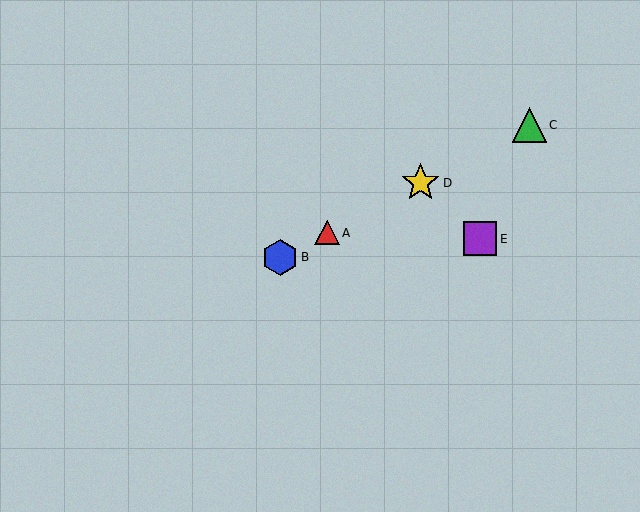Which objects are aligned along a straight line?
Objects A, B, C, D are aligned along a straight line.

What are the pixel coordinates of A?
Object A is at (327, 233).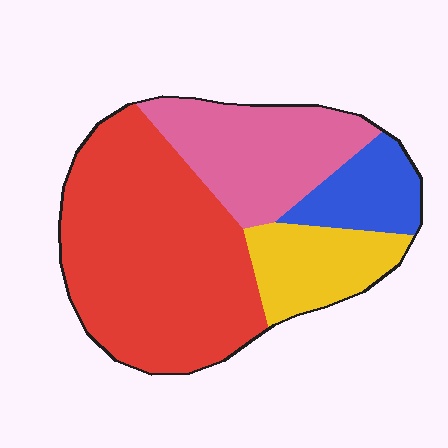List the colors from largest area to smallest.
From largest to smallest: red, pink, yellow, blue.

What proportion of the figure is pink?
Pink covers roughly 25% of the figure.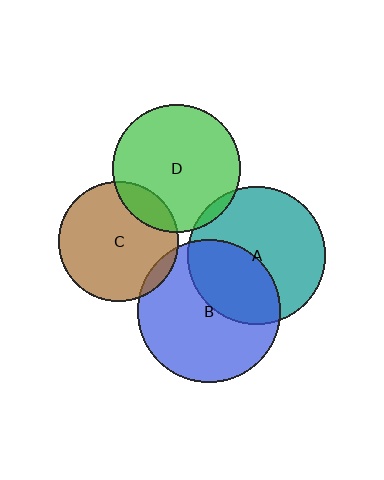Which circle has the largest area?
Circle B (blue).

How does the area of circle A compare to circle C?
Approximately 1.3 times.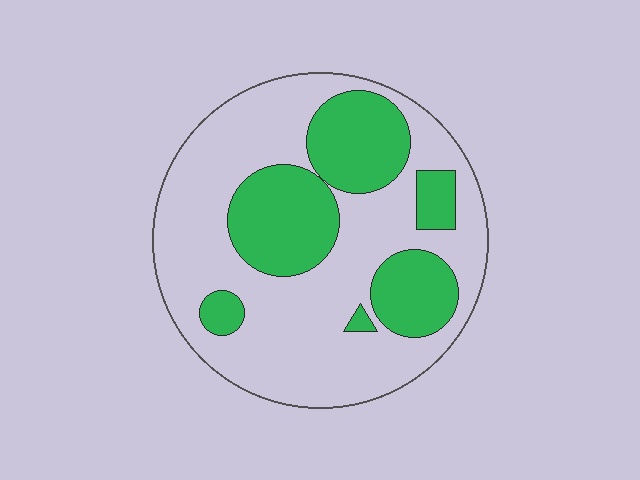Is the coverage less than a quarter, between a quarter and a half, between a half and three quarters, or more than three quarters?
Between a quarter and a half.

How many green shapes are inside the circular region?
6.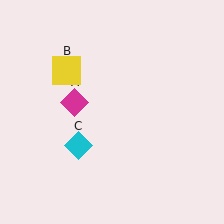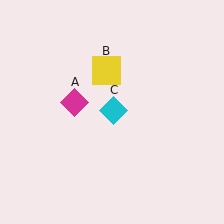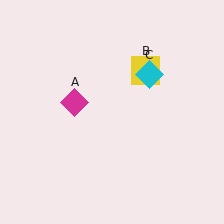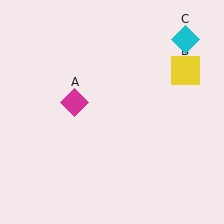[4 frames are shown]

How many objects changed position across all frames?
2 objects changed position: yellow square (object B), cyan diamond (object C).